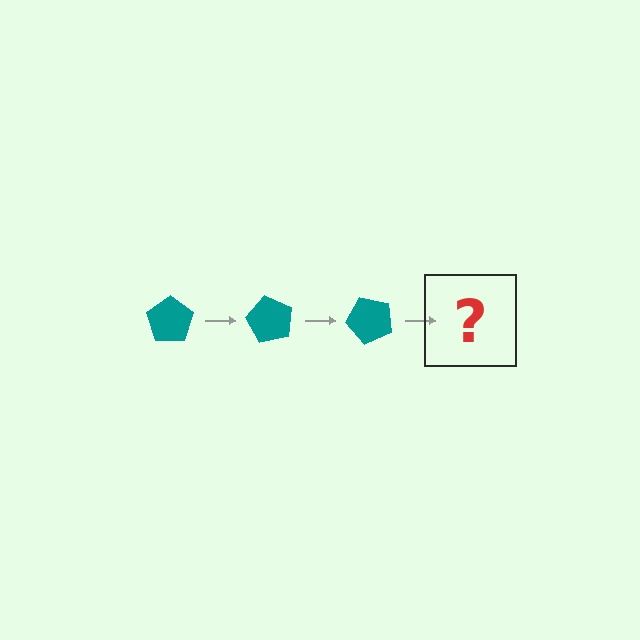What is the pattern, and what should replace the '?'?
The pattern is that the pentagon rotates 60 degrees each step. The '?' should be a teal pentagon rotated 180 degrees.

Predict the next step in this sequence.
The next step is a teal pentagon rotated 180 degrees.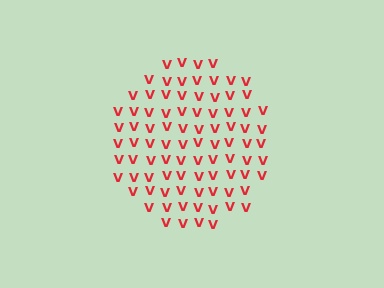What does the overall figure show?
The overall figure shows a circle.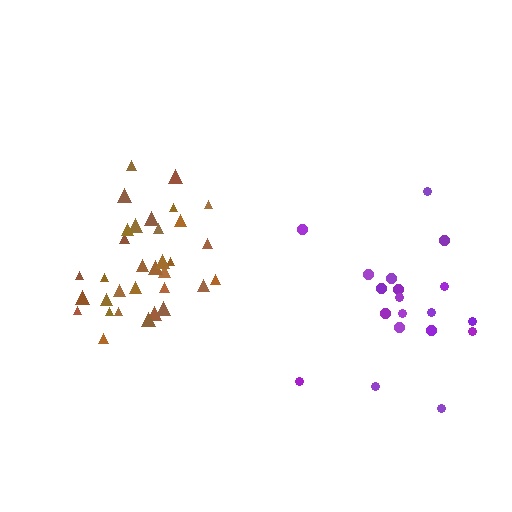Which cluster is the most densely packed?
Brown.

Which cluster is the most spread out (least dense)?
Purple.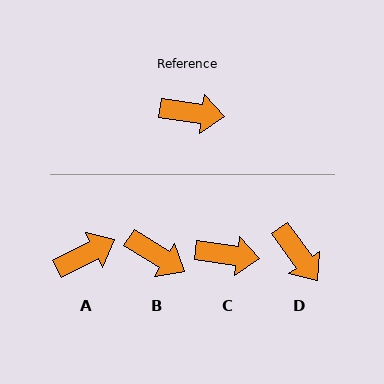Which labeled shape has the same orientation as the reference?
C.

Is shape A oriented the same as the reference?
No, it is off by about 35 degrees.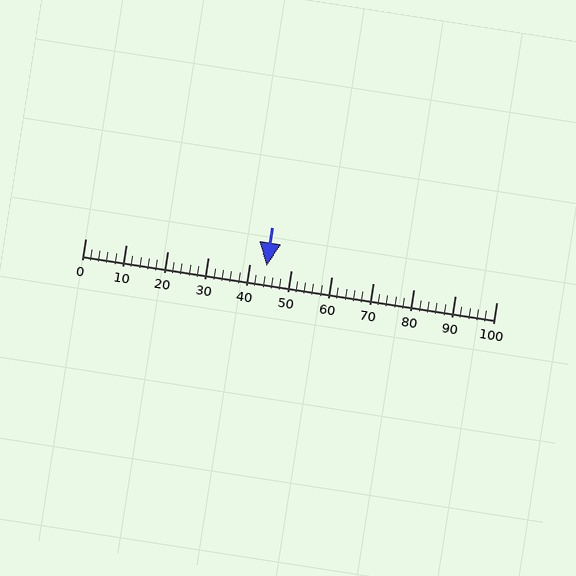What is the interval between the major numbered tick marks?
The major tick marks are spaced 10 units apart.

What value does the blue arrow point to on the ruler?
The blue arrow points to approximately 44.